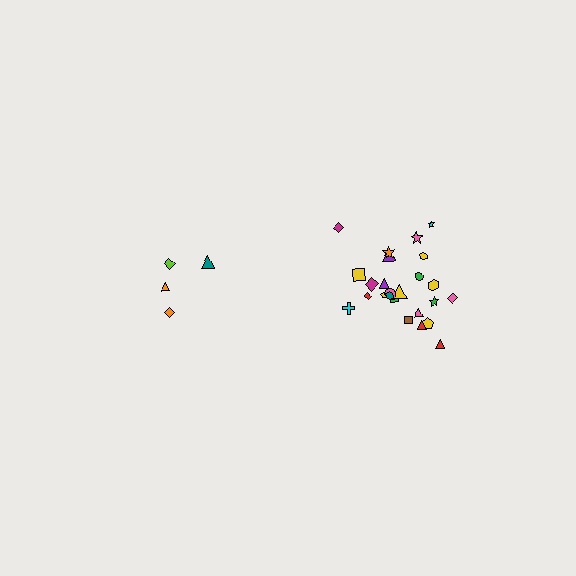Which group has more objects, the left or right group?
The right group.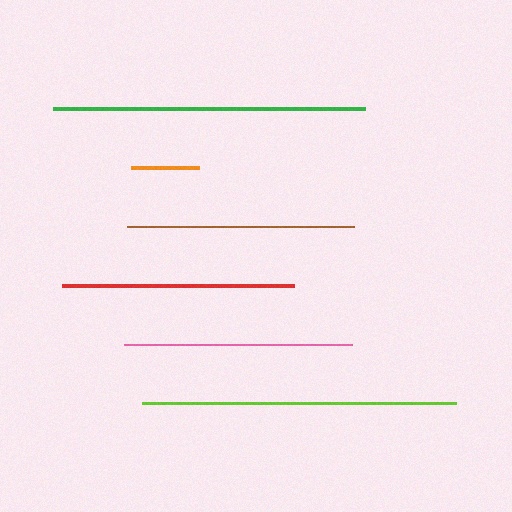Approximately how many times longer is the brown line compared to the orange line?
The brown line is approximately 3.3 times the length of the orange line.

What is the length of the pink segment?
The pink segment is approximately 228 pixels long.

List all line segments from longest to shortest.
From longest to shortest: lime, green, red, pink, brown, orange.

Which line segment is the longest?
The lime line is the longest at approximately 313 pixels.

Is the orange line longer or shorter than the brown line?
The brown line is longer than the orange line.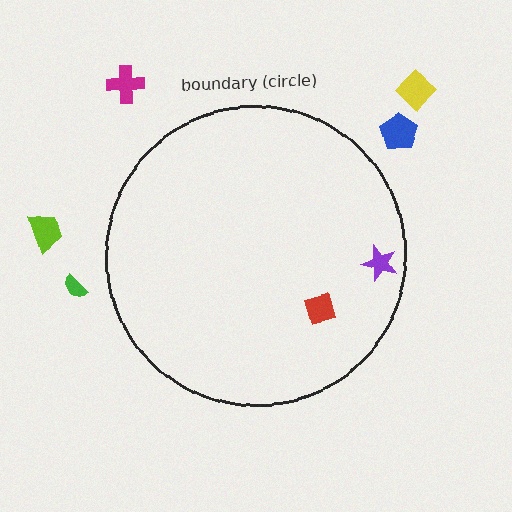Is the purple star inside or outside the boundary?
Inside.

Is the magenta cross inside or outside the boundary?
Outside.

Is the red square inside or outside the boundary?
Inside.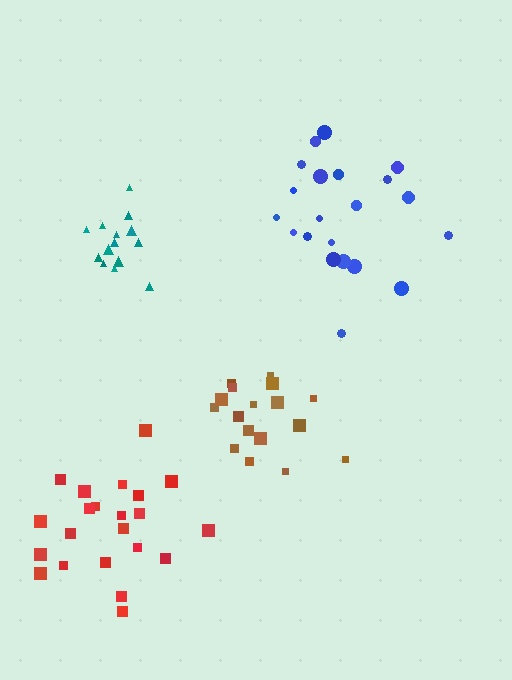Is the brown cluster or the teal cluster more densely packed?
Teal.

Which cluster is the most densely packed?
Teal.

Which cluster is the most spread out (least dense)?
Red.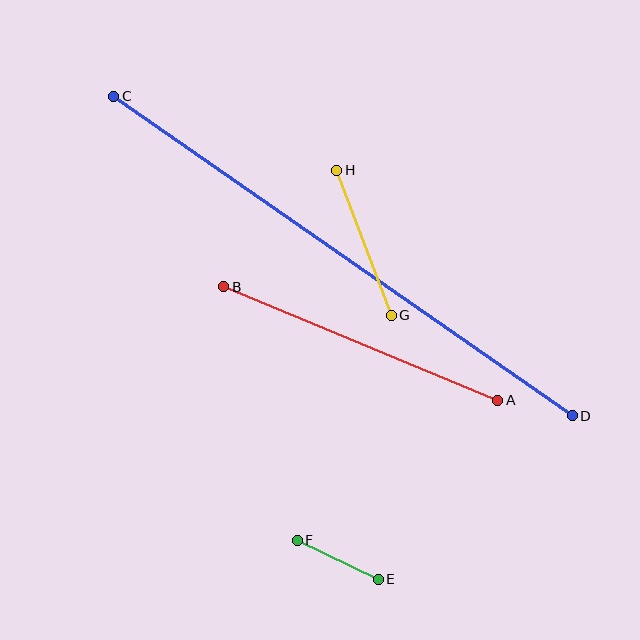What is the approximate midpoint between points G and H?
The midpoint is at approximately (364, 243) pixels.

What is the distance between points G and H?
The distance is approximately 155 pixels.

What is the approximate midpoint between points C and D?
The midpoint is at approximately (343, 256) pixels.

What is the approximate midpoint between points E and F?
The midpoint is at approximately (338, 560) pixels.